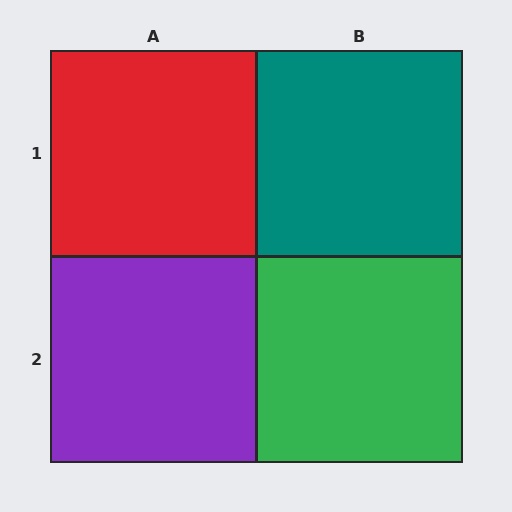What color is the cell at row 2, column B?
Green.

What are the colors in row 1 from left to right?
Red, teal.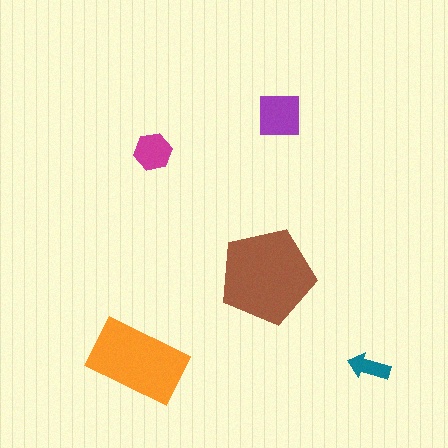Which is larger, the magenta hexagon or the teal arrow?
The magenta hexagon.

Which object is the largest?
The brown pentagon.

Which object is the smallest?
The teal arrow.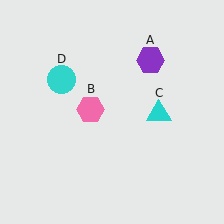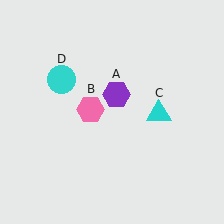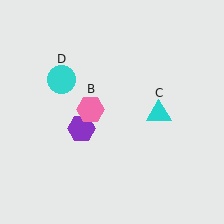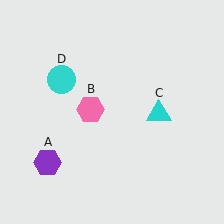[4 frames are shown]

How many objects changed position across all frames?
1 object changed position: purple hexagon (object A).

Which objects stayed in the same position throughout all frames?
Pink hexagon (object B) and cyan triangle (object C) and cyan circle (object D) remained stationary.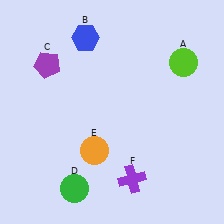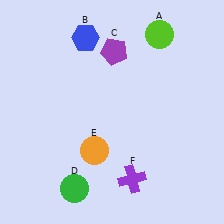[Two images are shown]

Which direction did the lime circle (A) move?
The lime circle (A) moved up.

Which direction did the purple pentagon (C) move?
The purple pentagon (C) moved right.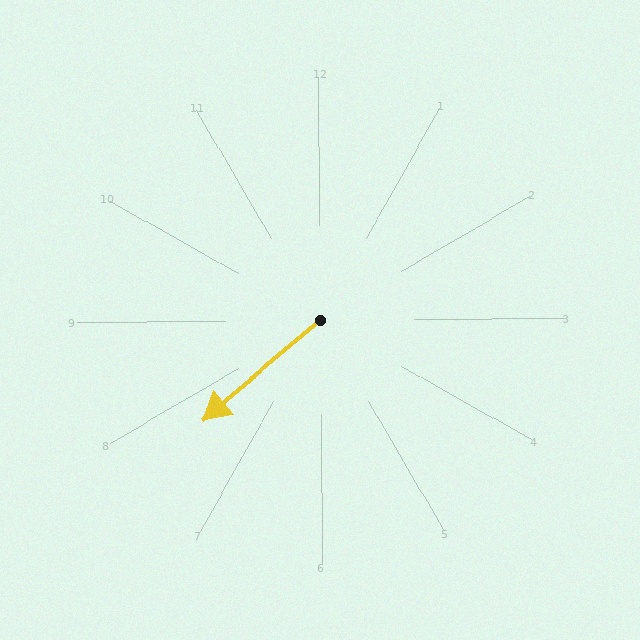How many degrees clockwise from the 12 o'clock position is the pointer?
Approximately 230 degrees.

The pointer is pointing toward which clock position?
Roughly 8 o'clock.